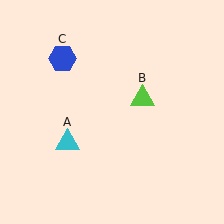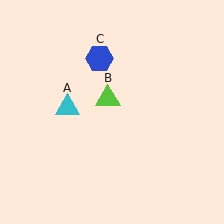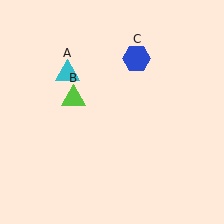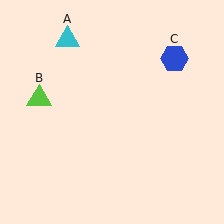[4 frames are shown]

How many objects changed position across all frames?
3 objects changed position: cyan triangle (object A), lime triangle (object B), blue hexagon (object C).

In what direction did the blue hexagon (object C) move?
The blue hexagon (object C) moved right.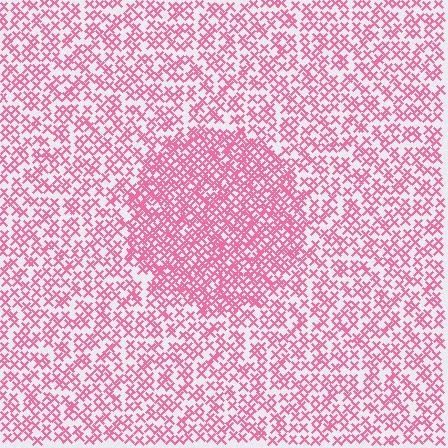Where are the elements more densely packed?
The elements are more densely packed inside the circle boundary.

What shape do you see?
I see a circle.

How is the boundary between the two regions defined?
The boundary is defined by a change in element density (approximately 1.8x ratio). All elements are the same color, size, and shape.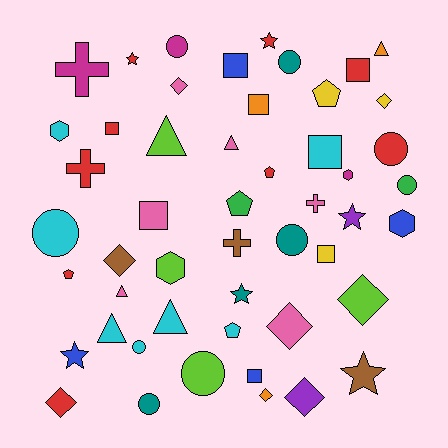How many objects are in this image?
There are 50 objects.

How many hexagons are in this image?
There are 4 hexagons.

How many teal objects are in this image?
There are 4 teal objects.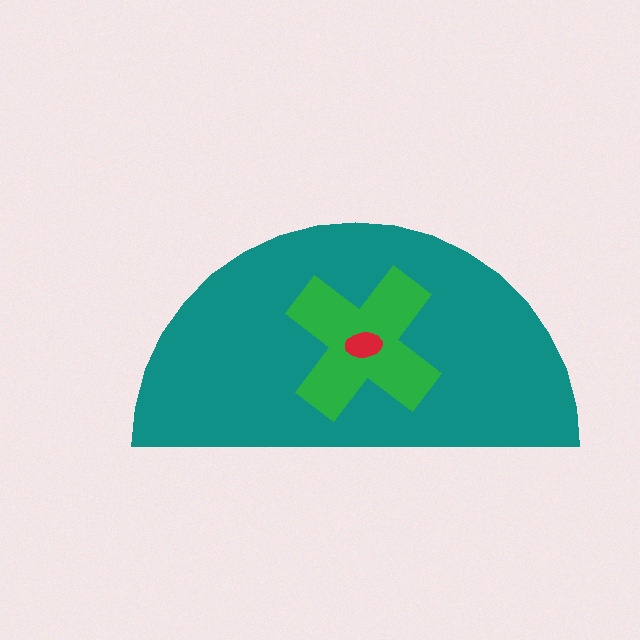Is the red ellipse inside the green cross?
Yes.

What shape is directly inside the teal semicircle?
The green cross.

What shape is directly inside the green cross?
The red ellipse.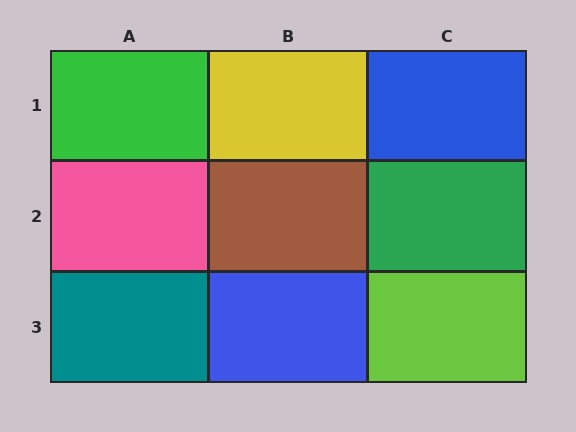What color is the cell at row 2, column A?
Pink.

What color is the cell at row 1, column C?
Blue.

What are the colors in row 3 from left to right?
Teal, blue, lime.